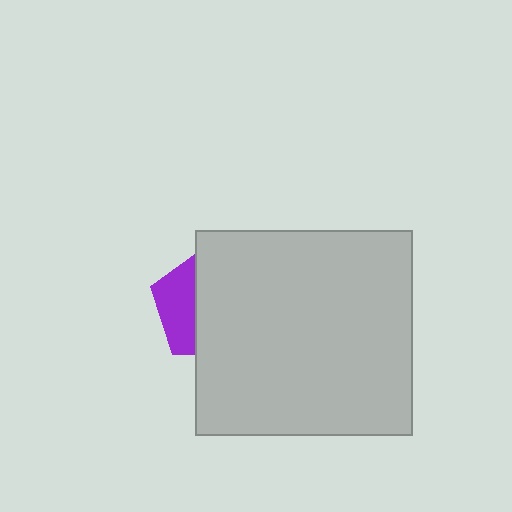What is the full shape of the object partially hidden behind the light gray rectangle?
The partially hidden object is a purple pentagon.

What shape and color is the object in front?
The object in front is a light gray rectangle.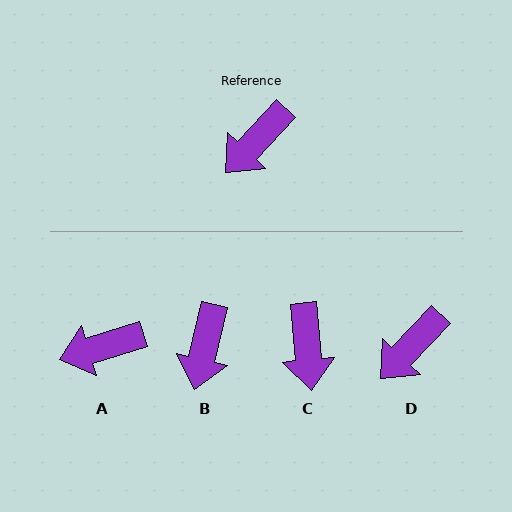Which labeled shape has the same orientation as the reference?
D.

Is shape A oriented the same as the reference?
No, it is off by about 29 degrees.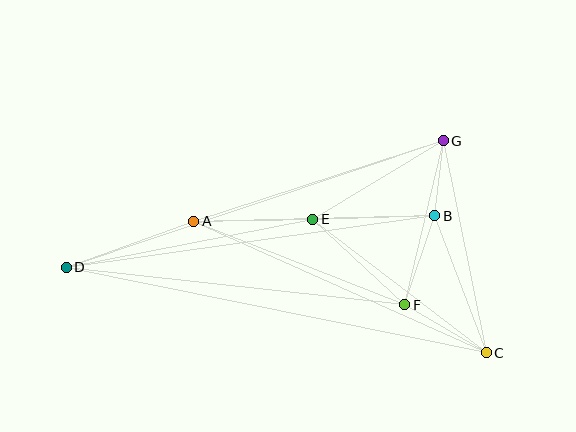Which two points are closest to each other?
Points B and G are closest to each other.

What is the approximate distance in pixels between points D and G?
The distance between D and G is approximately 398 pixels.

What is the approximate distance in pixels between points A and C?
The distance between A and C is approximately 320 pixels.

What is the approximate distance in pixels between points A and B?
The distance between A and B is approximately 241 pixels.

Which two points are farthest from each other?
Points C and D are farthest from each other.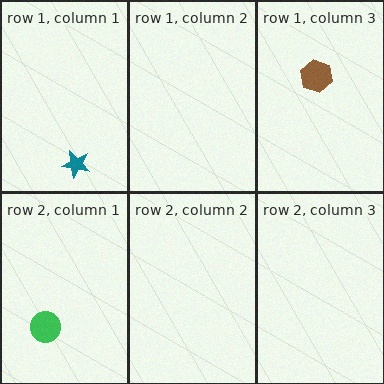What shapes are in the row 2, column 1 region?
The green circle.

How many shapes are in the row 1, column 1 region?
1.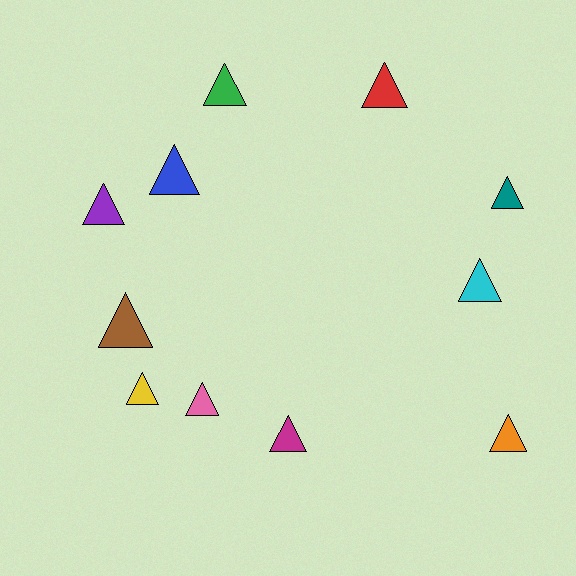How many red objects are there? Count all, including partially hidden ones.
There is 1 red object.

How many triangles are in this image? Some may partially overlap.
There are 11 triangles.